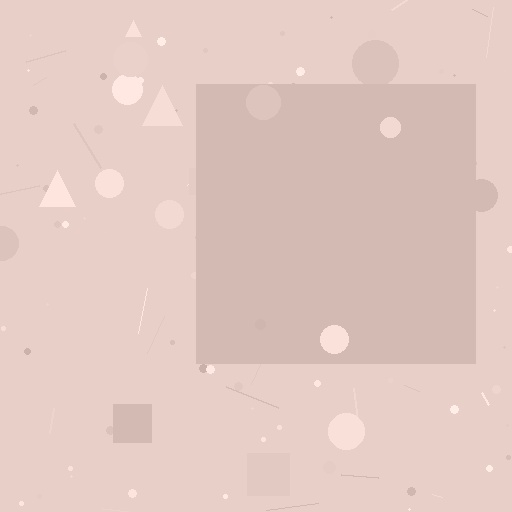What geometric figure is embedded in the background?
A square is embedded in the background.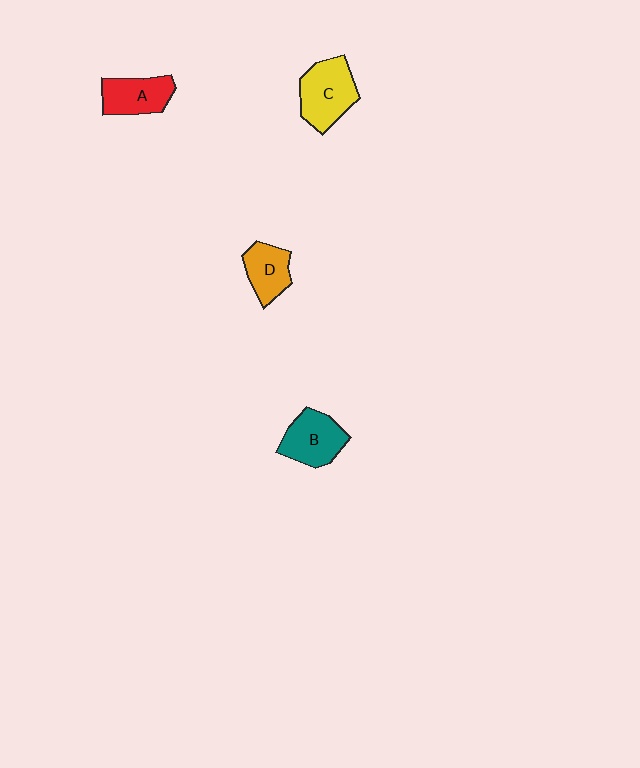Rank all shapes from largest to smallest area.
From largest to smallest: C (yellow), B (teal), A (red), D (orange).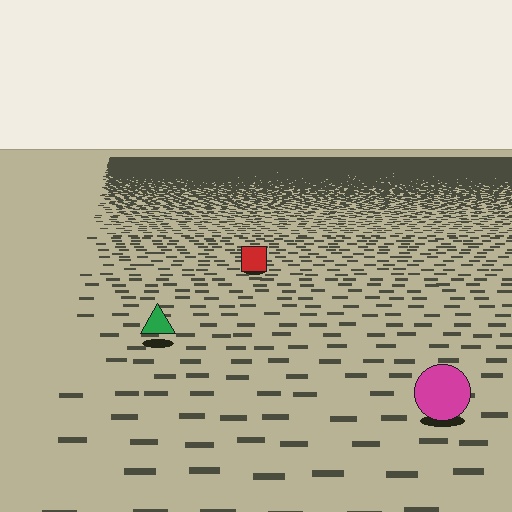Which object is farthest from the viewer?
The red square is farthest from the viewer. It appears smaller and the ground texture around it is denser.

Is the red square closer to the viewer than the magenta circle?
No. The magenta circle is closer — you can tell from the texture gradient: the ground texture is coarser near it.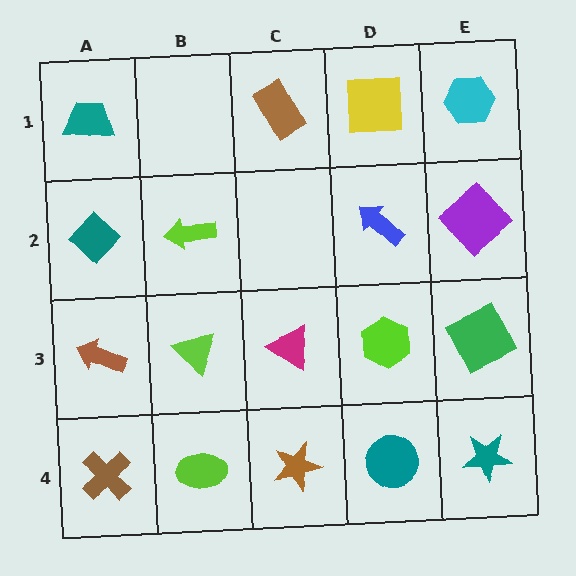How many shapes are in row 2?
4 shapes.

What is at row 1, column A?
A teal trapezoid.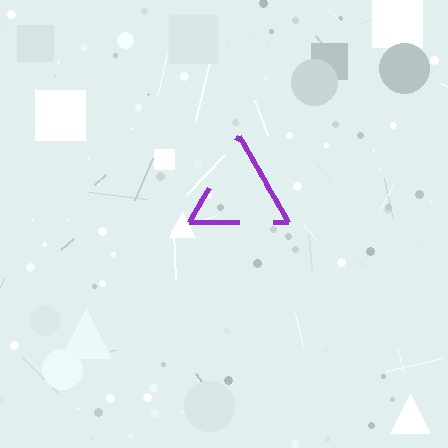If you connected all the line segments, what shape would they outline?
They would outline a triangle.